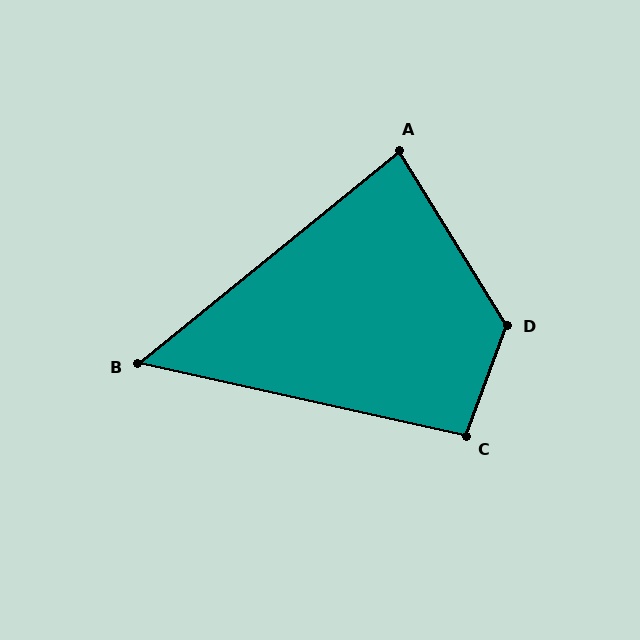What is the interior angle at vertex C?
Approximately 98 degrees (obtuse).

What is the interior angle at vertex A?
Approximately 82 degrees (acute).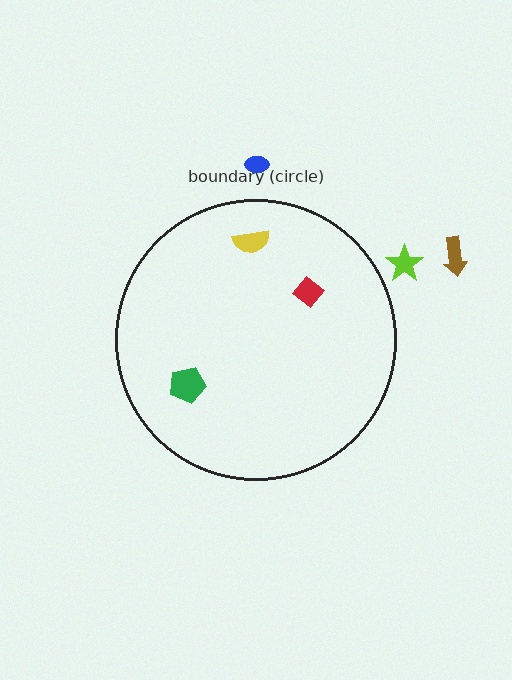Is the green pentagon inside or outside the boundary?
Inside.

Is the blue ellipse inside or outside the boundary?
Outside.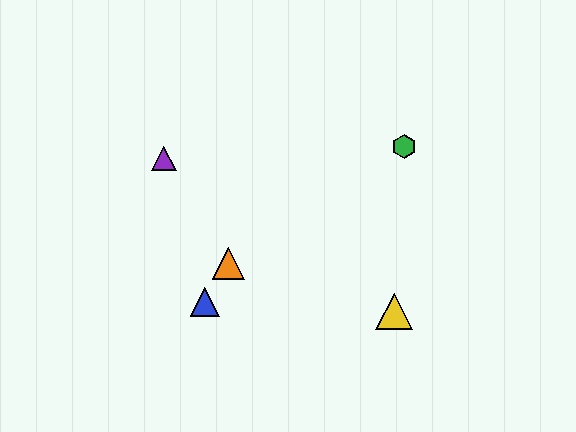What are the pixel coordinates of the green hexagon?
The green hexagon is at (404, 147).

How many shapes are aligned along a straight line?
3 shapes (the red triangle, the blue triangle, the orange triangle) are aligned along a straight line.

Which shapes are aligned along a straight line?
The red triangle, the blue triangle, the orange triangle are aligned along a straight line.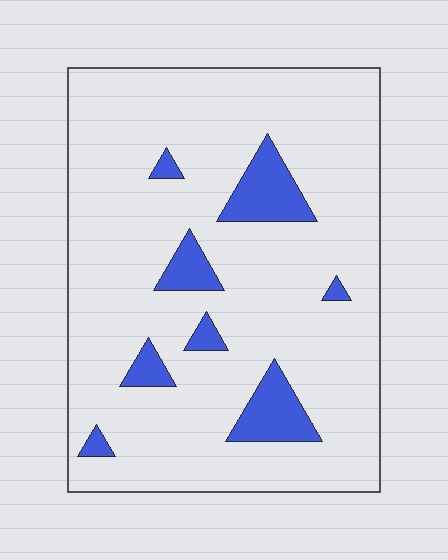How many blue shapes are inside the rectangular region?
8.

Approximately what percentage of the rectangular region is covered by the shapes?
Approximately 10%.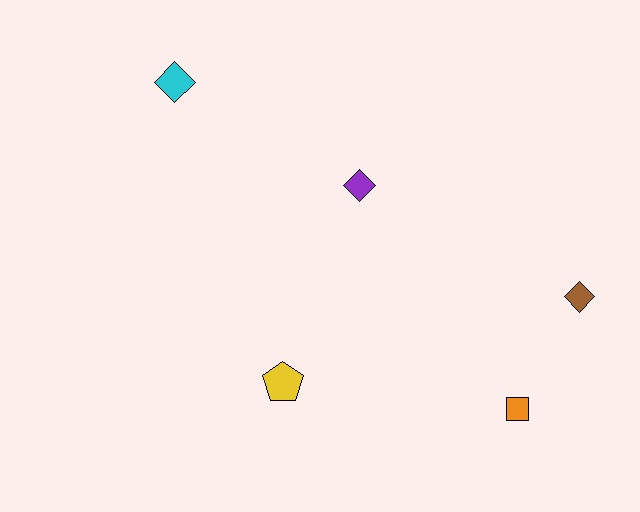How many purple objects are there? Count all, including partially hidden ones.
There is 1 purple object.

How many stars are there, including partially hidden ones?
There are no stars.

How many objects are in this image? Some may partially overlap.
There are 5 objects.